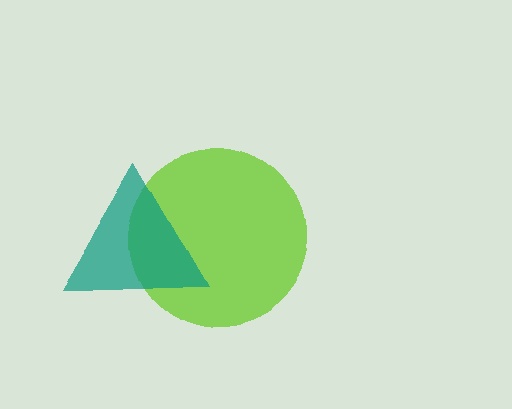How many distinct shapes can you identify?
There are 2 distinct shapes: a lime circle, a teal triangle.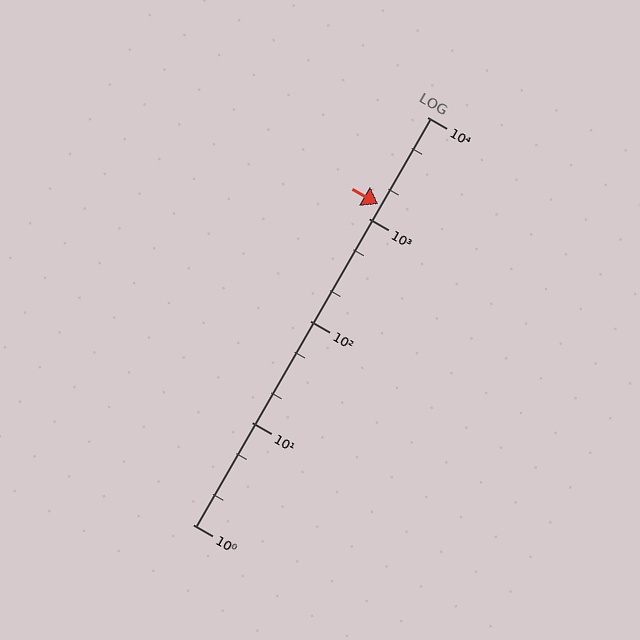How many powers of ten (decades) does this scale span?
The scale spans 4 decades, from 1 to 10000.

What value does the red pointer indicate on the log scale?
The pointer indicates approximately 1400.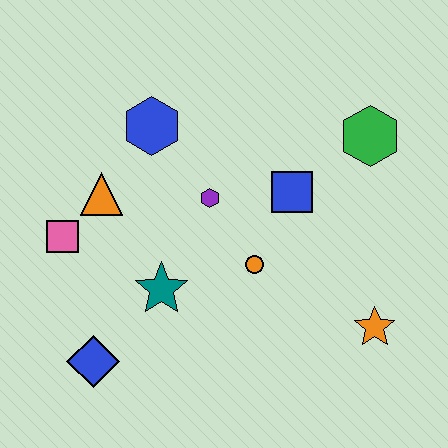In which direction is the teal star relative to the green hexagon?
The teal star is to the left of the green hexagon.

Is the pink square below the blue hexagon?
Yes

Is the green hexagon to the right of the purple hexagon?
Yes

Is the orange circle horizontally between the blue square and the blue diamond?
Yes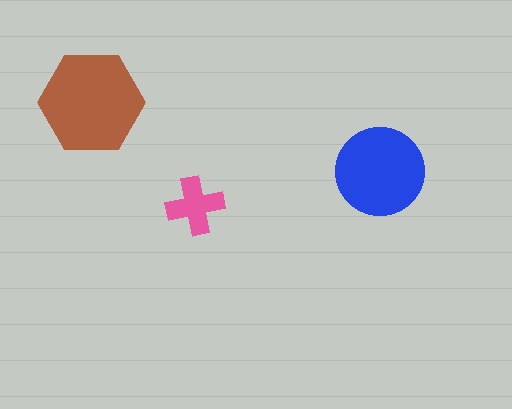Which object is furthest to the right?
The blue circle is rightmost.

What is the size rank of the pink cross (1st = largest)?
3rd.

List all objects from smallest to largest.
The pink cross, the blue circle, the brown hexagon.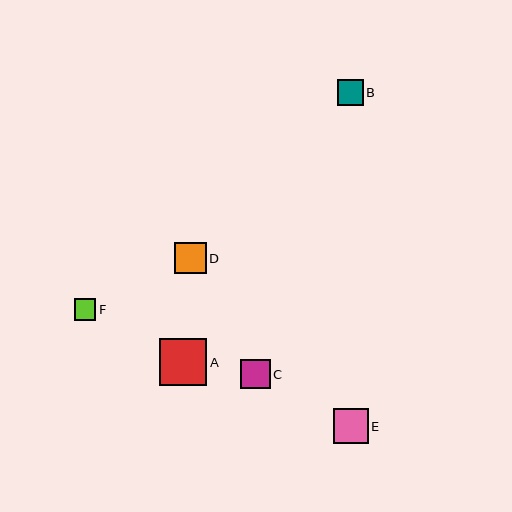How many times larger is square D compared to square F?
Square D is approximately 1.4 times the size of square F.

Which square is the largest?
Square A is the largest with a size of approximately 47 pixels.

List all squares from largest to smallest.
From largest to smallest: A, E, D, C, B, F.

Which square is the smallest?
Square F is the smallest with a size of approximately 22 pixels.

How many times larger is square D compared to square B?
Square D is approximately 1.2 times the size of square B.